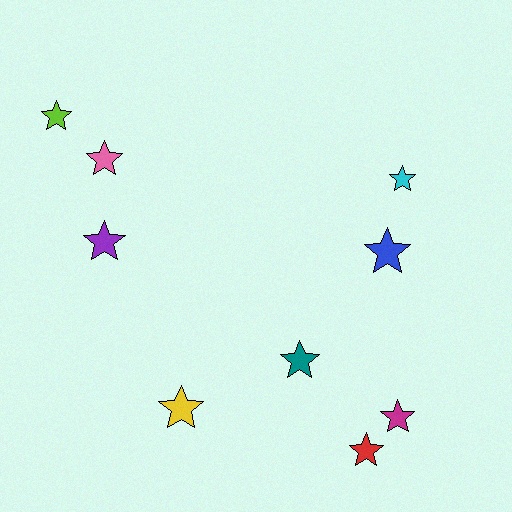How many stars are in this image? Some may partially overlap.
There are 9 stars.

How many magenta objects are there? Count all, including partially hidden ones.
There is 1 magenta object.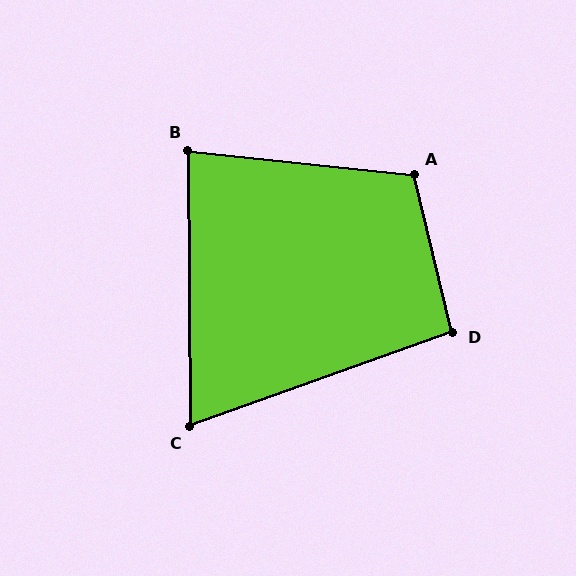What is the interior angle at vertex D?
Approximately 96 degrees (obtuse).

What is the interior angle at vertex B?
Approximately 84 degrees (acute).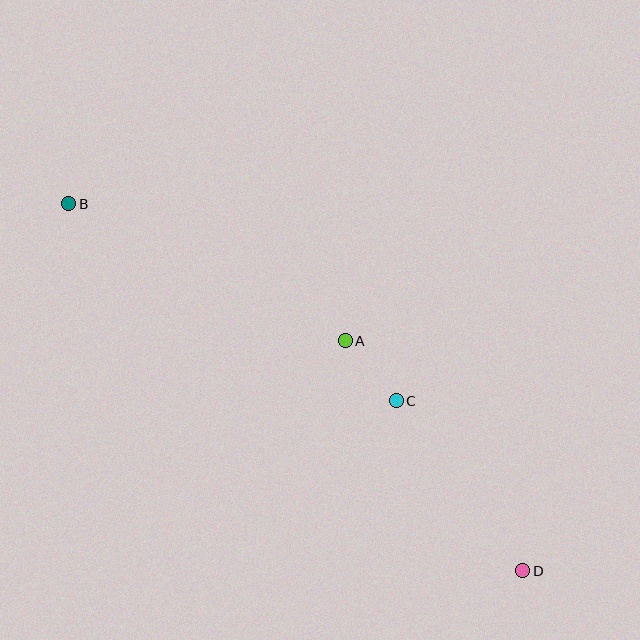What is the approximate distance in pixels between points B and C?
The distance between B and C is approximately 382 pixels.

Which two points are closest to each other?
Points A and C are closest to each other.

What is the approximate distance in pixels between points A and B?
The distance between A and B is approximately 309 pixels.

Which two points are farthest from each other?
Points B and D are farthest from each other.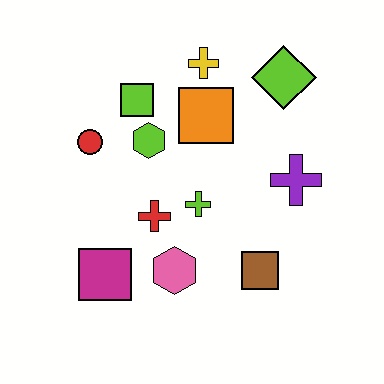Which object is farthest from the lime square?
The brown square is farthest from the lime square.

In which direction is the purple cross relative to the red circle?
The purple cross is to the right of the red circle.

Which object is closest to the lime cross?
The red cross is closest to the lime cross.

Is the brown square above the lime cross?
No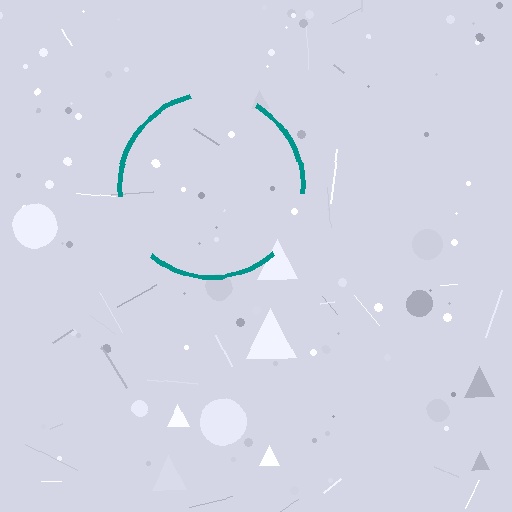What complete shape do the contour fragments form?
The contour fragments form a circle.